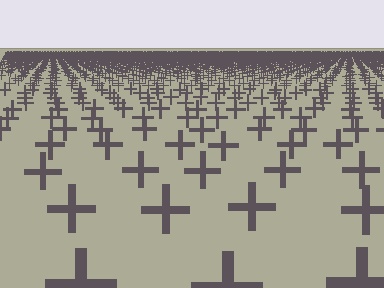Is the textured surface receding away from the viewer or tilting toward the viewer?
The surface is receding away from the viewer. Texture elements get smaller and denser toward the top.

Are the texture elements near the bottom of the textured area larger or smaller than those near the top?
Larger. Near the bottom, elements are closer to the viewer and appear at a bigger on-screen size.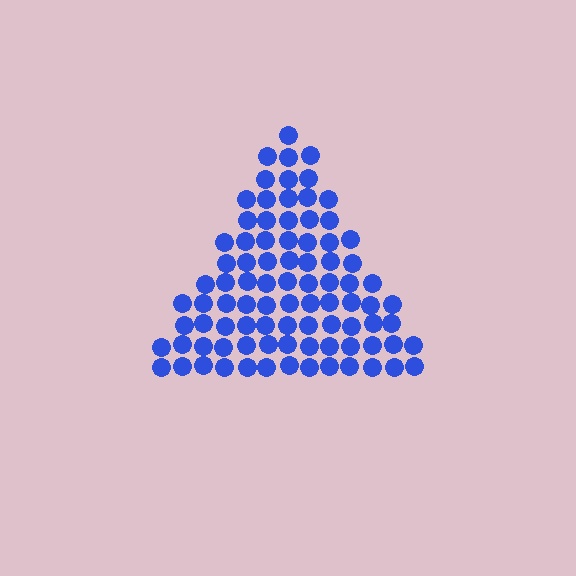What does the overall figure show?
The overall figure shows a triangle.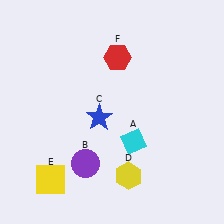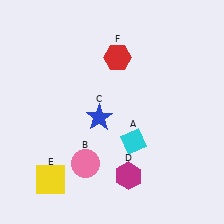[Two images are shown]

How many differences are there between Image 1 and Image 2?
There are 2 differences between the two images.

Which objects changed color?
B changed from purple to pink. D changed from yellow to magenta.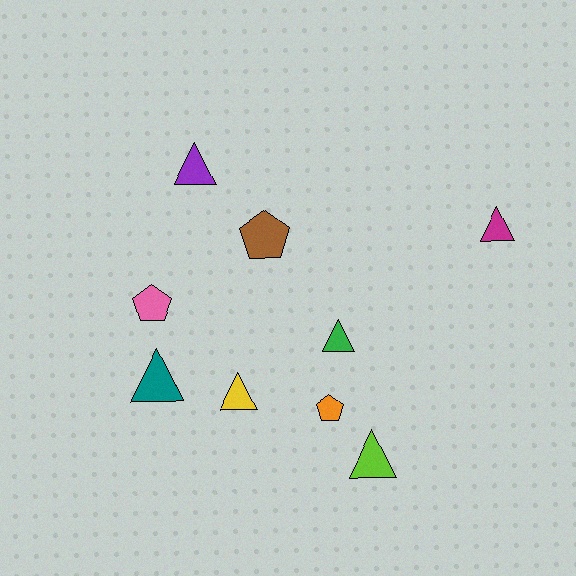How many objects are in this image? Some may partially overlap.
There are 9 objects.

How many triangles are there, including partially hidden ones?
There are 6 triangles.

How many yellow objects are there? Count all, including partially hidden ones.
There is 1 yellow object.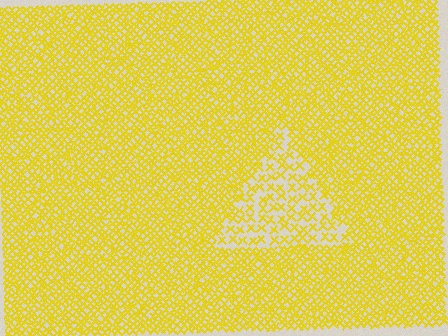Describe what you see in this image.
The image contains small yellow elements arranged at two different densities. A triangle-shaped region is visible where the elements are less densely packed than the surrounding area.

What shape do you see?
I see a triangle.